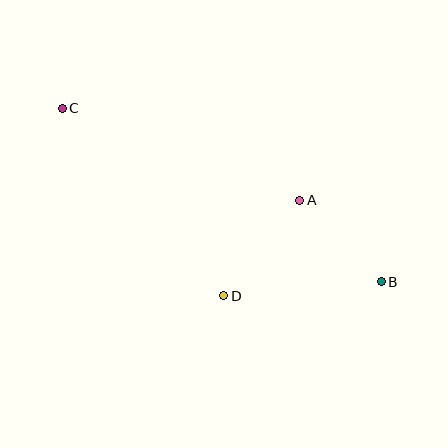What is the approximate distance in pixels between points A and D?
The distance between A and D is approximately 122 pixels.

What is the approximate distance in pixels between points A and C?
The distance between A and C is approximately 255 pixels.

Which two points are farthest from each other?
Points B and C are farthest from each other.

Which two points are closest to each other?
Points A and B are closest to each other.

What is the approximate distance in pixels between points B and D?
The distance between B and D is approximately 158 pixels.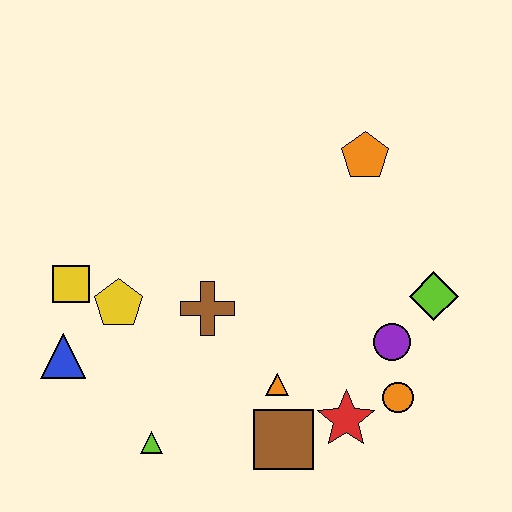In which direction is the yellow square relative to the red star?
The yellow square is to the left of the red star.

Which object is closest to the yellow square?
The yellow pentagon is closest to the yellow square.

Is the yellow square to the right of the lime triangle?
No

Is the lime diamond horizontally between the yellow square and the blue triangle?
No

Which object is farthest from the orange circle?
The yellow square is farthest from the orange circle.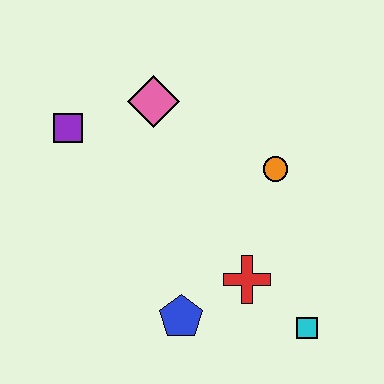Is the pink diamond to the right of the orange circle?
No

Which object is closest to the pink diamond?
The purple square is closest to the pink diamond.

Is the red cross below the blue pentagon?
No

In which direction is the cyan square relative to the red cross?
The cyan square is to the right of the red cross.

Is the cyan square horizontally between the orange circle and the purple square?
No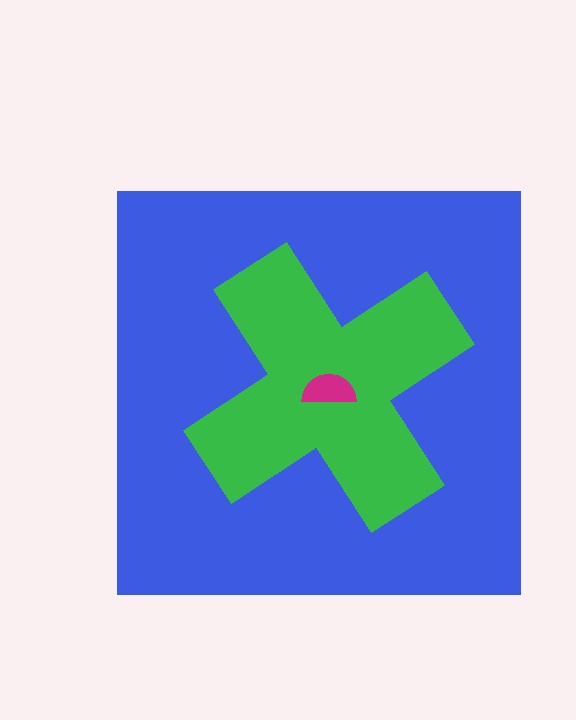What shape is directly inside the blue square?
The green cross.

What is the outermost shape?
The blue square.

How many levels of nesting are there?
3.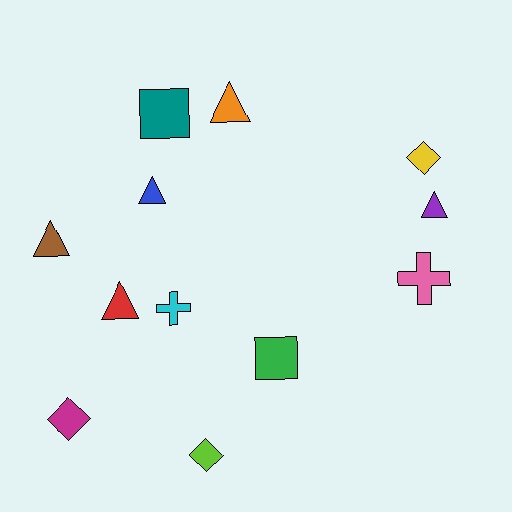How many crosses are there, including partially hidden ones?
There are 2 crosses.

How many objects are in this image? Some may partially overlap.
There are 12 objects.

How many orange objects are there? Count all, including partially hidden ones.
There is 1 orange object.